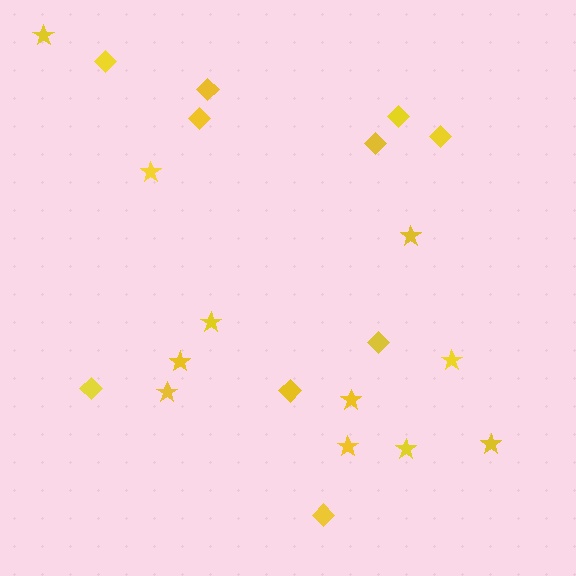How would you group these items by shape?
There are 2 groups: one group of diamonds (10) and one group of stars (11).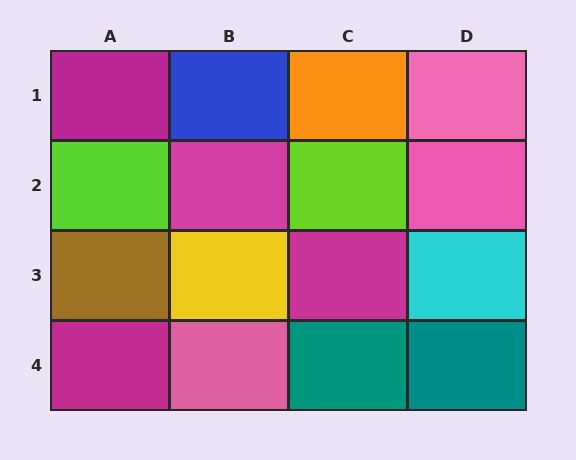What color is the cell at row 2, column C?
Lime.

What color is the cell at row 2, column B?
Magenta.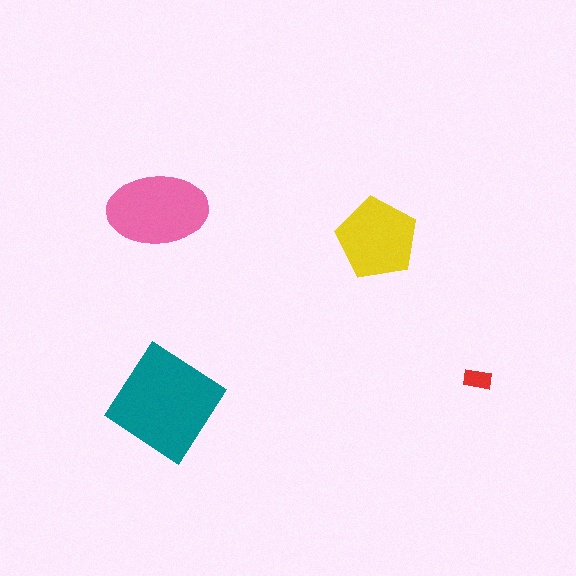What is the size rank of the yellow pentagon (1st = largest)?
3rd.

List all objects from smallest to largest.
The red rectangle, the yellow pentagon, the pink ellipse, the teal diamond.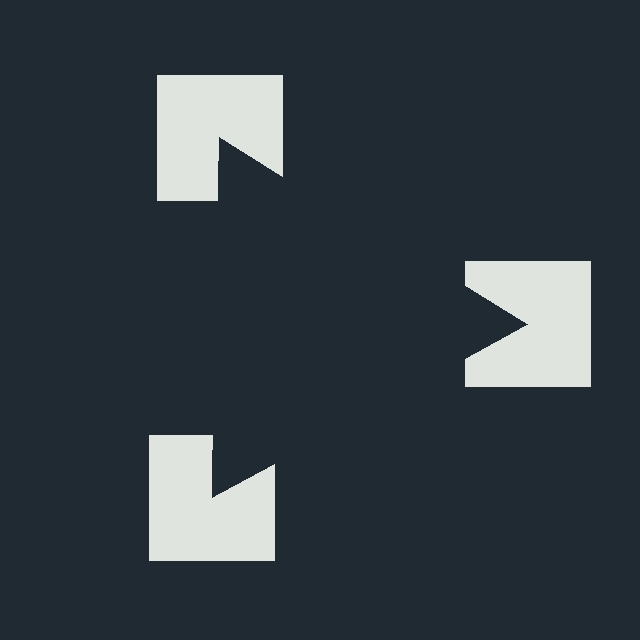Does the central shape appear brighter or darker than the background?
It typically appears slightly darker than the background, even though no actual brightness change is drawn.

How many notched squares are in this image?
There are 3 — one at each vertex of the illusory triangle.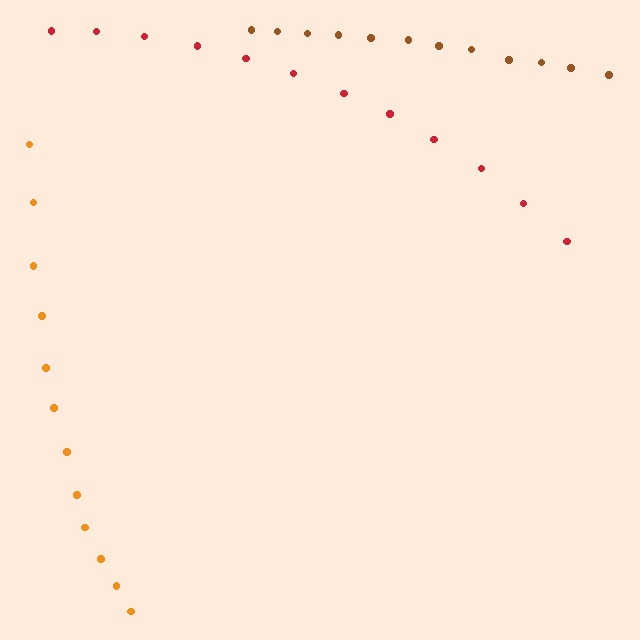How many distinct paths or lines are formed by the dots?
There are 3 distinct paths.